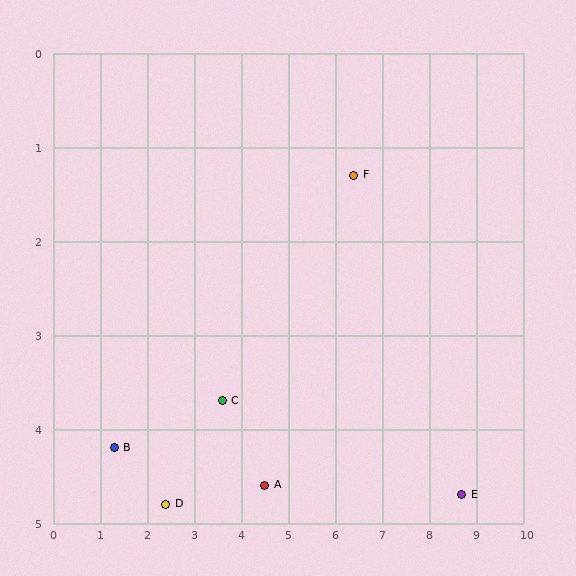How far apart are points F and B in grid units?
Points F and B are about 5.9 grid units apart.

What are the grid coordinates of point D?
Point D is at approximately (2.4, 4.8).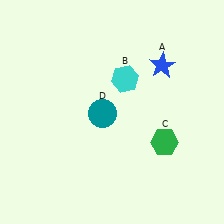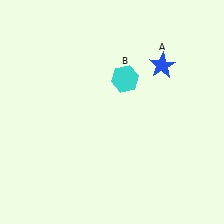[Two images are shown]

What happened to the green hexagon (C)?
The green hexagon (C) was removed in Image 2. It was in the bottom-right area of Image 1.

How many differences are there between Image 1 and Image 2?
There are 2 differences between the two images.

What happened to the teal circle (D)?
The teal circle (D) was removed in Image 2. It was in the bottom-left area of Image 1.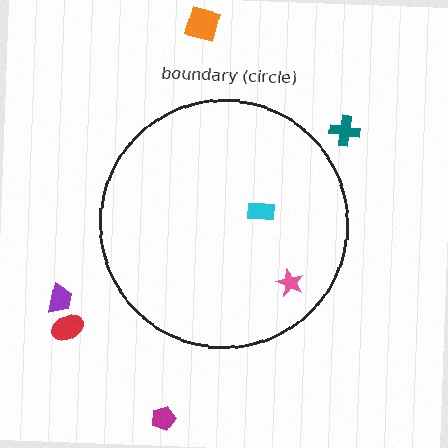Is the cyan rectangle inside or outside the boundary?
Inside.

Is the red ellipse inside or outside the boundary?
Outside.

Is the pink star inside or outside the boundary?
Inside.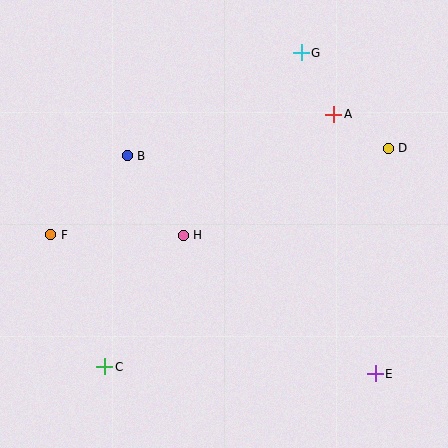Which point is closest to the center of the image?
Point H at (183, 235) is closest to the center.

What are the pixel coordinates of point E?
Point E is at (375, 374).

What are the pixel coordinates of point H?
Point H is at (183, 235).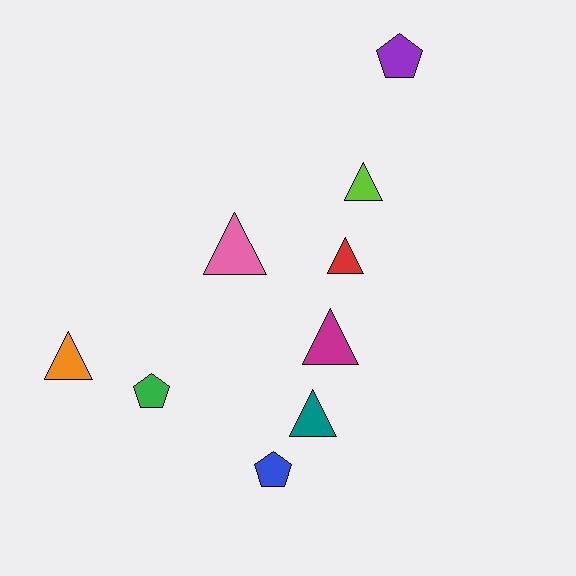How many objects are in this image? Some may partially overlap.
There are 9 objects.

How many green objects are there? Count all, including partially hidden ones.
There is 1 green object.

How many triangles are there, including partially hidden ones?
There are 6 triangles.